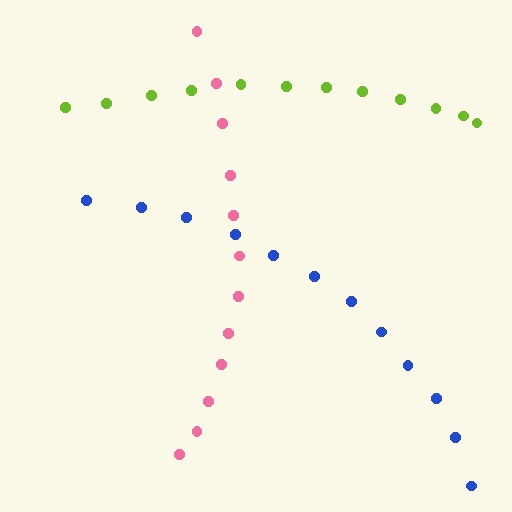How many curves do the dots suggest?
There are 3 distinct paths.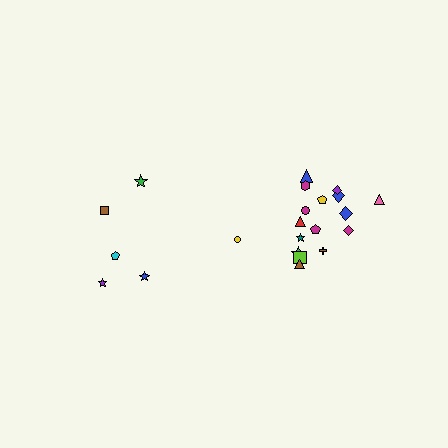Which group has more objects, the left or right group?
The right group.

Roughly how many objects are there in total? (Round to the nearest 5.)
Roughly 25 objects in total.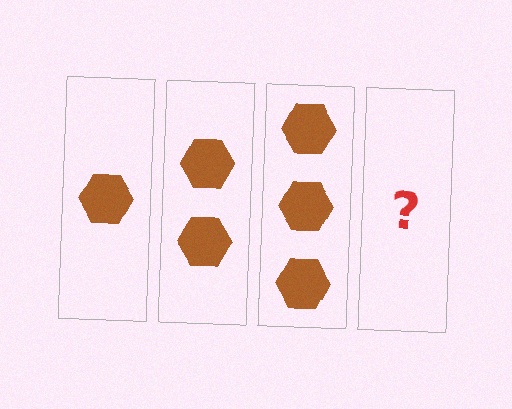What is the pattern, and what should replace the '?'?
The pattern is that each step adds one more hexagon. The '?' should be 4 hexagons.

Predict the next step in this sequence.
The next step is 4 hexagons.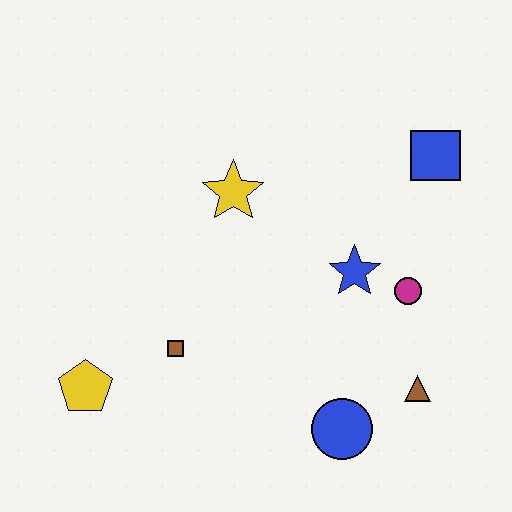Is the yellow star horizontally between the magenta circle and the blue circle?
No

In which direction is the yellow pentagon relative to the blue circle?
The yellow pentagon is to the left of the blue circle.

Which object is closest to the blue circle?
The brown triangle is closest to the blue circle.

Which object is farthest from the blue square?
The yellow pentagon is farthest from the blue square.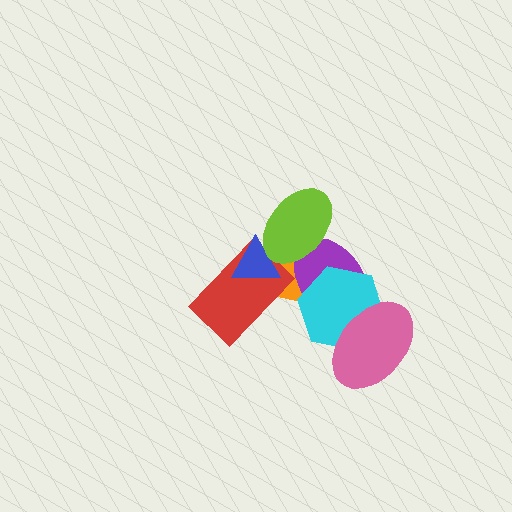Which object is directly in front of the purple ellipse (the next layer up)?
The cyan hexagon is directly in front of the purple ellipse.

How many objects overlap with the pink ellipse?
2 objects overlap with the pink ellipse.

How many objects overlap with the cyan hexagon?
3 objects overlap with the cyan hexagon.